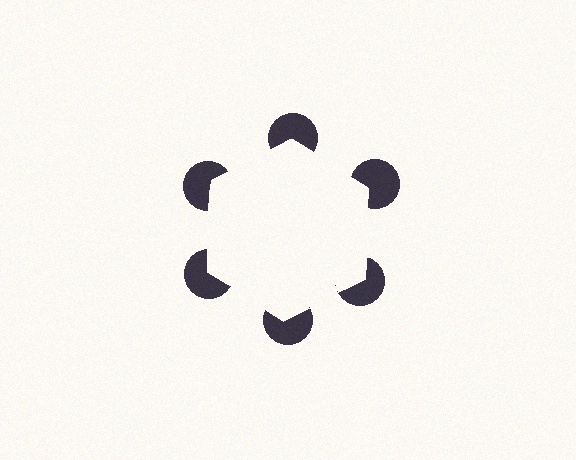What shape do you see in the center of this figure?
An illusory hexagon — its edges are inferred from the aligned wedge cuts in the pac-man discs, not physically drawn.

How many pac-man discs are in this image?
There are 6 — one at each vertex of the illusory hexagon.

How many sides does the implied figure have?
6 sides.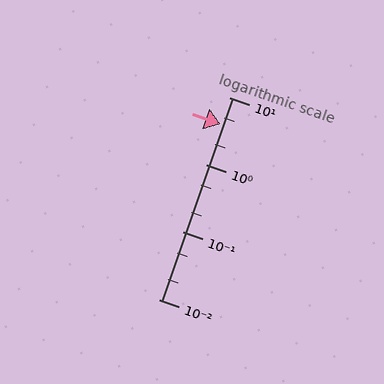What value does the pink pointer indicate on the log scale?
The pointer indicates approximately 4.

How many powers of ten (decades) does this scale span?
The scale spans 3 decades, from 0.01 to 10.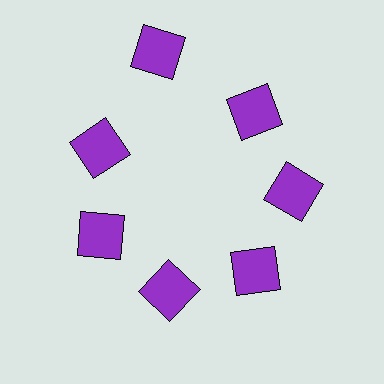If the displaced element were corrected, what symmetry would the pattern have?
It would have 7-fold rotational symmetry — the pattern would map onto itself every 51 degrees.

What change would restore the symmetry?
The symmetry would be restored by moving it inward, back onto the ring so that all 7 squares sit at equal angles and equal distance from the center.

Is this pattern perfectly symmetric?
No. The 7 purple squares are arranged in a ring, but one element near the 12 o'clock position is pushed outward from the center, breaking the 7-fold rotational symmetry.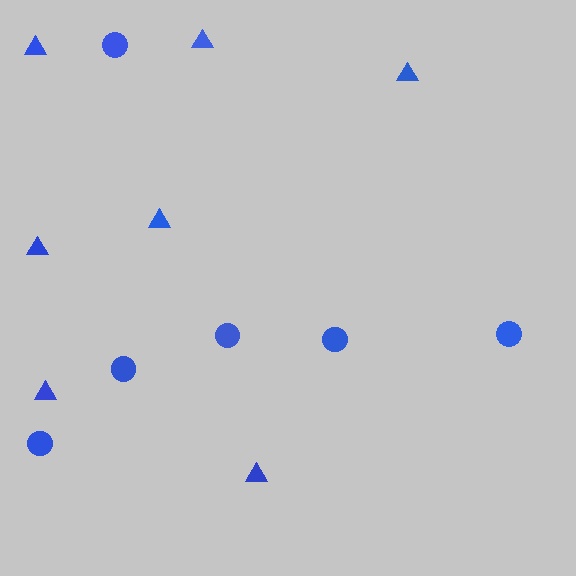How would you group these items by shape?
There are 2 groups: one group of circles (6) and one group of triangles (7).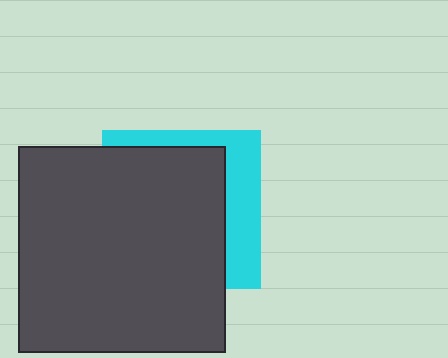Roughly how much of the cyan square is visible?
A small part of it is visible (roughly 30%).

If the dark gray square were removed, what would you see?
You would see the complete cyan square.